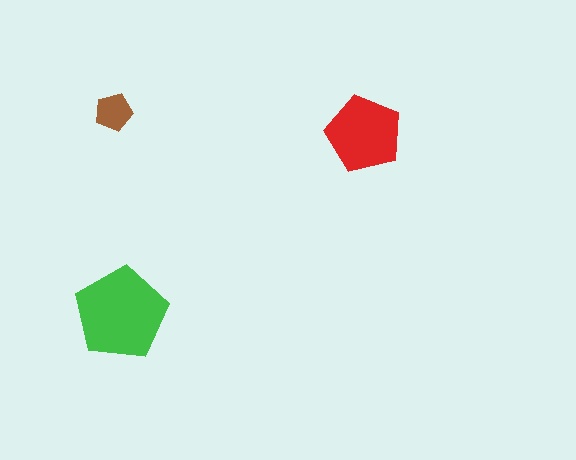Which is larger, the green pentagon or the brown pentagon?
The green one.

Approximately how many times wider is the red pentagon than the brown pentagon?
About 2 times wider.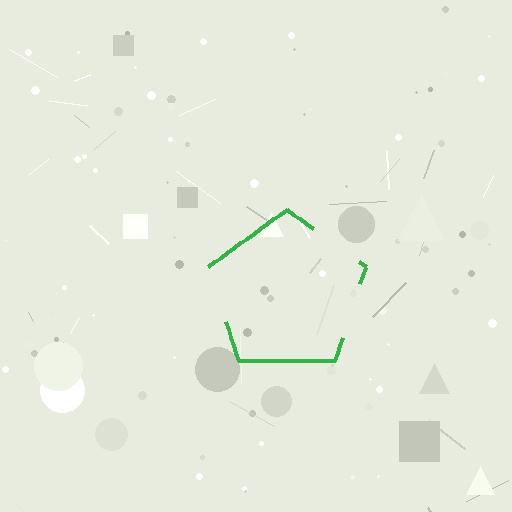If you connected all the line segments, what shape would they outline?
They would outline a pentagon.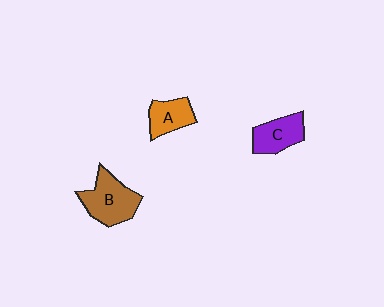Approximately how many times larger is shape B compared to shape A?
Approximately 1.6 times.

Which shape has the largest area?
Shape B (brown).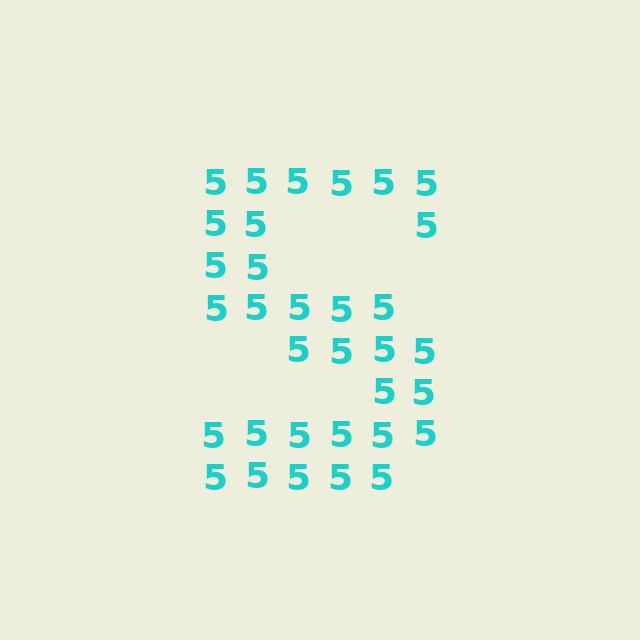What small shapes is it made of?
It is made of small digit 5's.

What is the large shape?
The large shape is the letter S.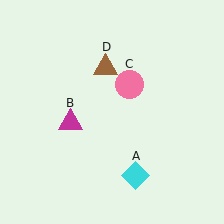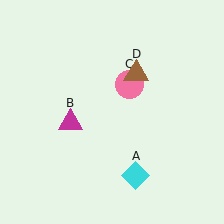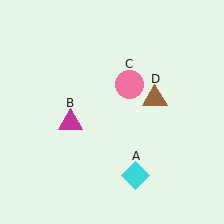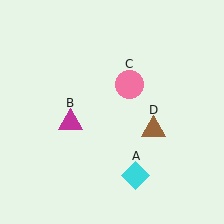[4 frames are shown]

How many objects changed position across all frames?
1 object changed position: brown triangle (object D).